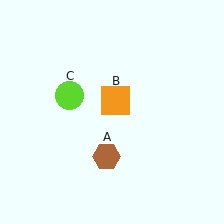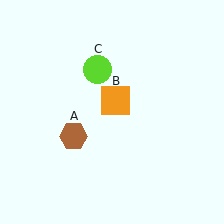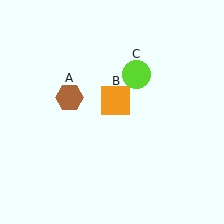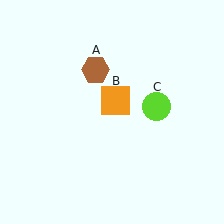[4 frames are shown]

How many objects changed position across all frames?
2 objects changed position: brown hexagon (object A), lime circle (object C).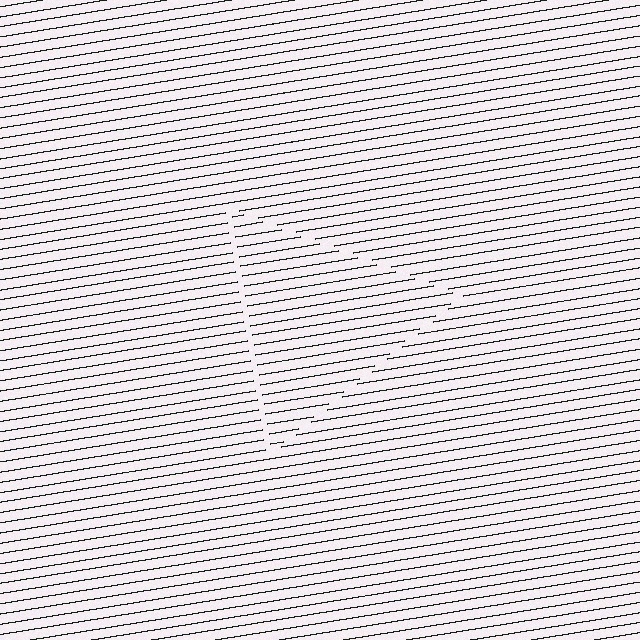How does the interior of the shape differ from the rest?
The interior of the shape contains the same grating, shifted by half a period — the contour is defined by the phase discontinuity where line-ends from the inner and outer gratings abut.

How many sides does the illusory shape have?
3 sides — the line-ends trace a triangle.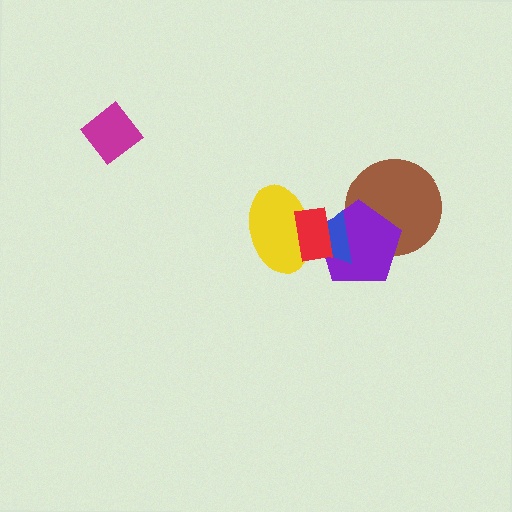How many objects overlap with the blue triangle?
4 objects overlap with the blue triangle.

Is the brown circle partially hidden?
Yes, it is partially covered by another shape.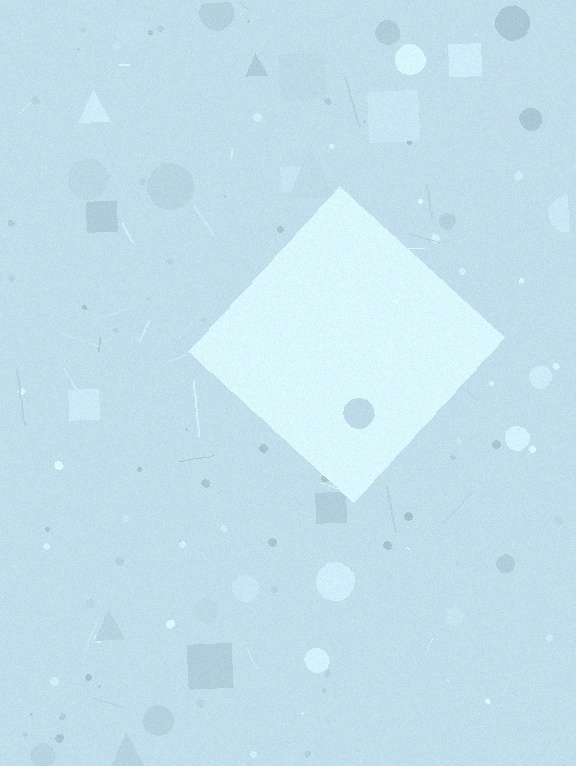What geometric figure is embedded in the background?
A diamond is embedded in the background.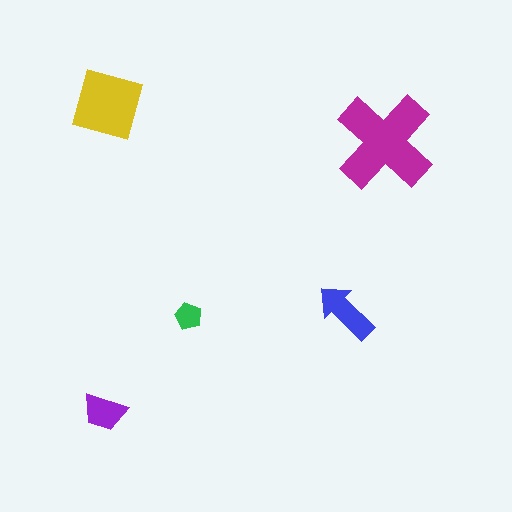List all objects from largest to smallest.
The magenta cross, the yellow square, the blue arrow, the purple trapezoid, the green pentagon.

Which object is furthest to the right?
The magenta cross is rightmost.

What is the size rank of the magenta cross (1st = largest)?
1st.